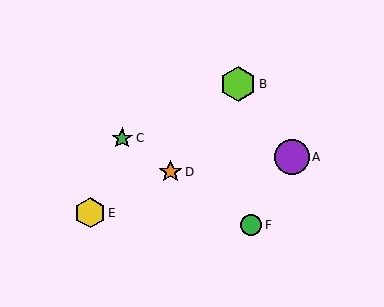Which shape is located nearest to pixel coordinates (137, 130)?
The green star (labeled C) at (122, 138) is nearest to that location.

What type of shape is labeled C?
Shape C is a green star.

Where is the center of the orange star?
The center of the orange star is at (170, 172).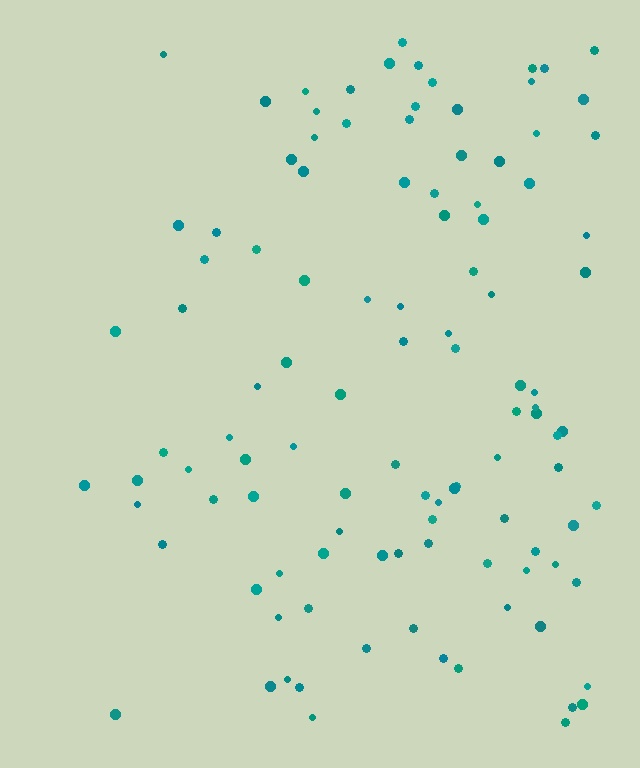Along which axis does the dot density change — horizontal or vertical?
Horizontal.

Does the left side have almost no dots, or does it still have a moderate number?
Still a moderate number, just noticeably fewer than the right.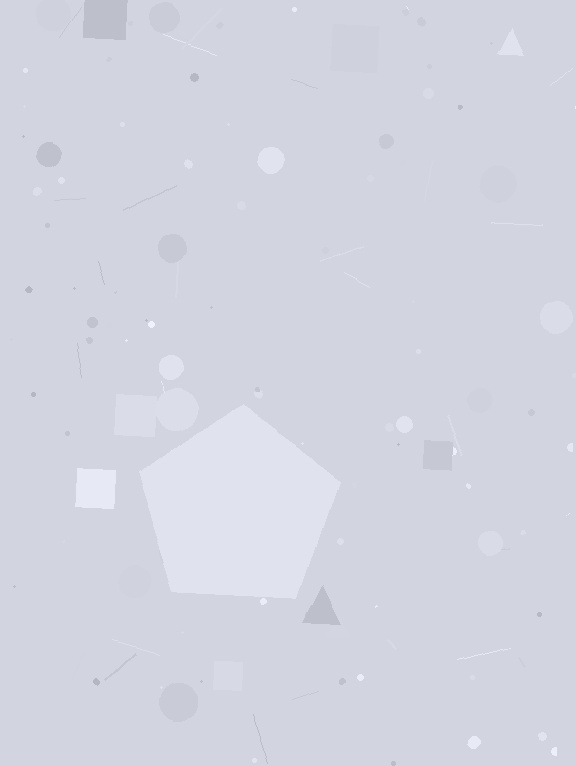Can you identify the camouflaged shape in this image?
The camouflaged shape is a pentagon.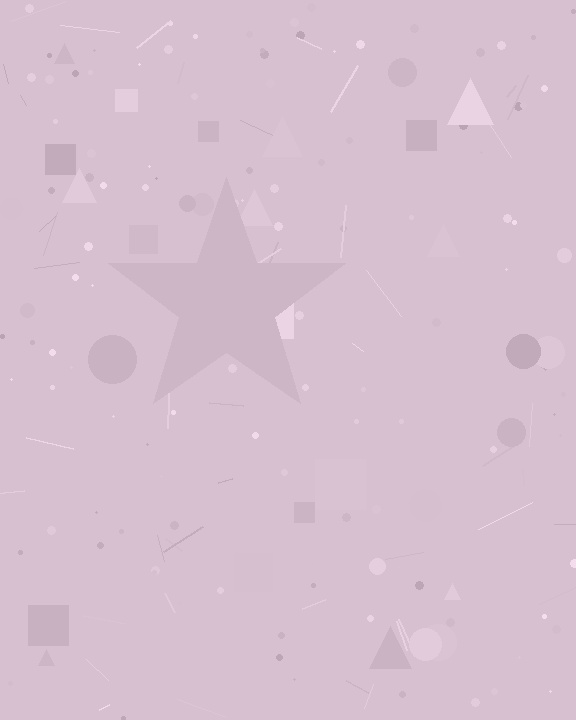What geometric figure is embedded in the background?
A star is embedded in the background.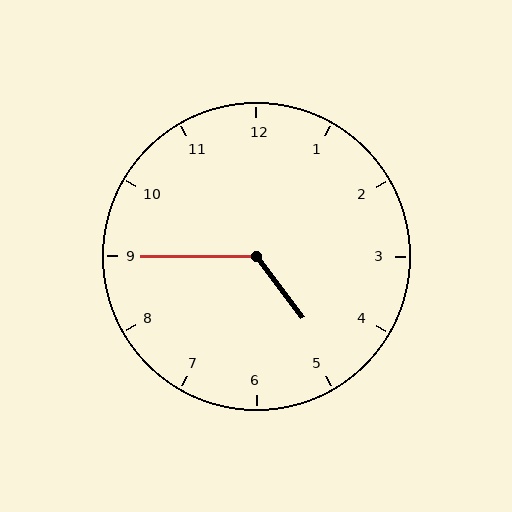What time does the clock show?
4:45.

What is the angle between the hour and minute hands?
Approximately 128 degrees.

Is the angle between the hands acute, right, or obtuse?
It is obtuse.